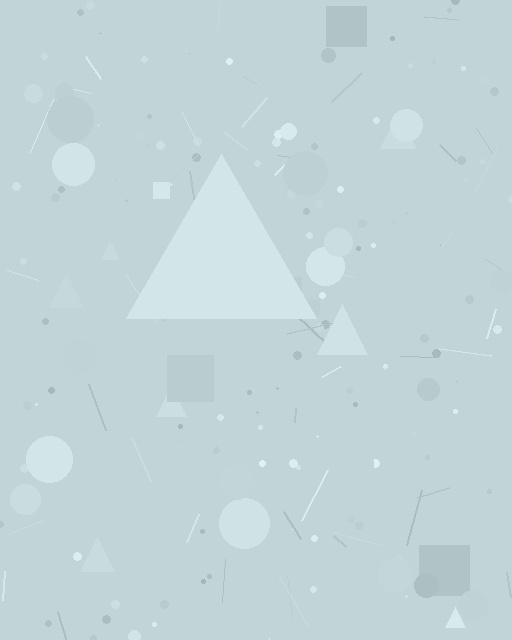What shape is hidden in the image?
A triangle is hidden in the image.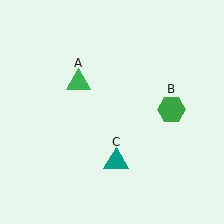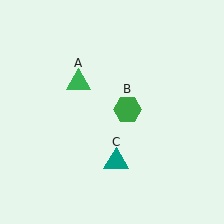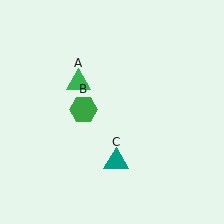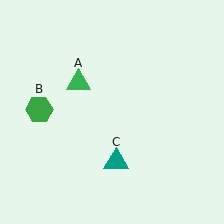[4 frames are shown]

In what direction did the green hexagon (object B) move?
The green hexagon (object B) moved left.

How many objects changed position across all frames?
1 object changed position: green hexagon (object B).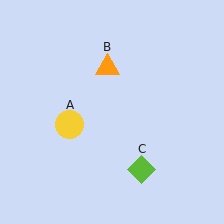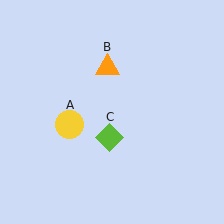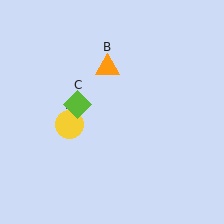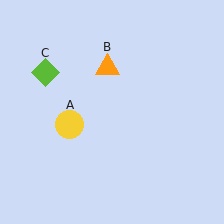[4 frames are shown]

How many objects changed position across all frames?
1 object changed position: lime diamond (object C).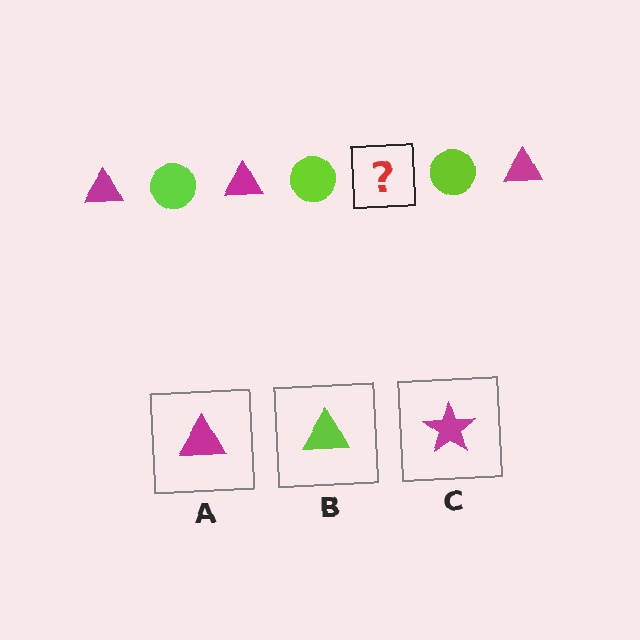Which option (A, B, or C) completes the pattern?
A.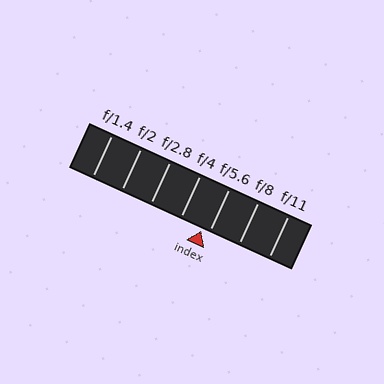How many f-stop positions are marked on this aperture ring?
There are 7 f-stop positions marked.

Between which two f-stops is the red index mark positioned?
The index mark is between f/4 and f/5.6.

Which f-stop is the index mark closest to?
The index mark is closest to f/5.6.